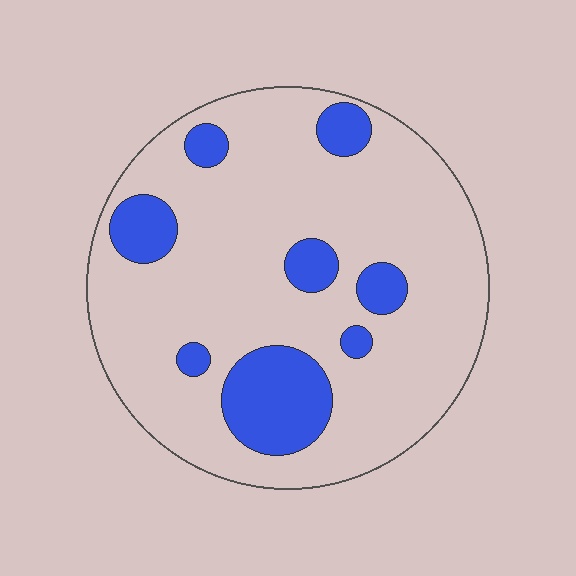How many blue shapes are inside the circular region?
8.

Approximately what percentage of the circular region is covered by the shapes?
Approximately 20%.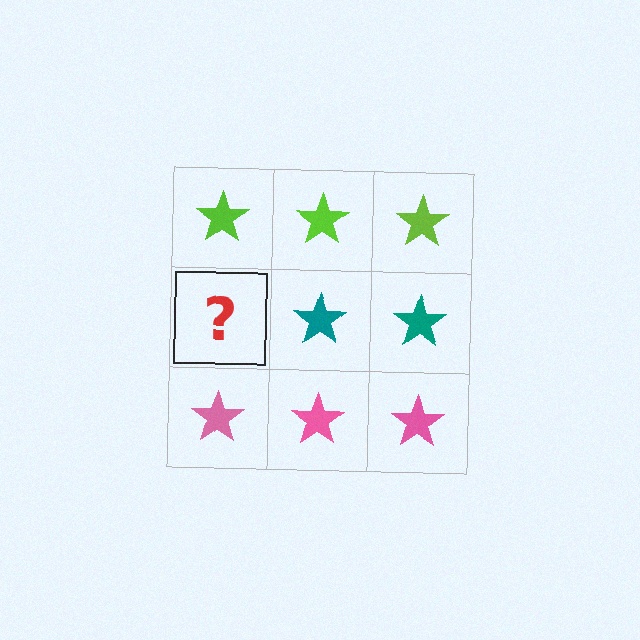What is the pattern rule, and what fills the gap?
The rule is that each row has a consistent color. The gap should be filled with a teal star.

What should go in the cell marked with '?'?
The missing cell should contain a teal star.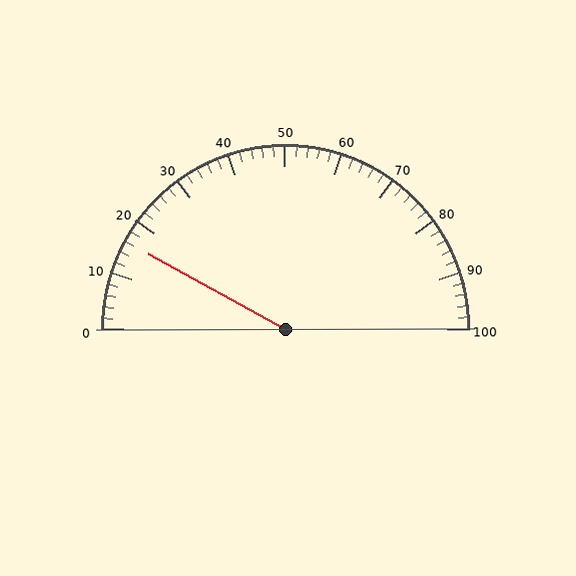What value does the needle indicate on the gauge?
The needle indicates approximately 16.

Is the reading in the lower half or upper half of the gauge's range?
The reading is in the lower half of the range (0 to 100).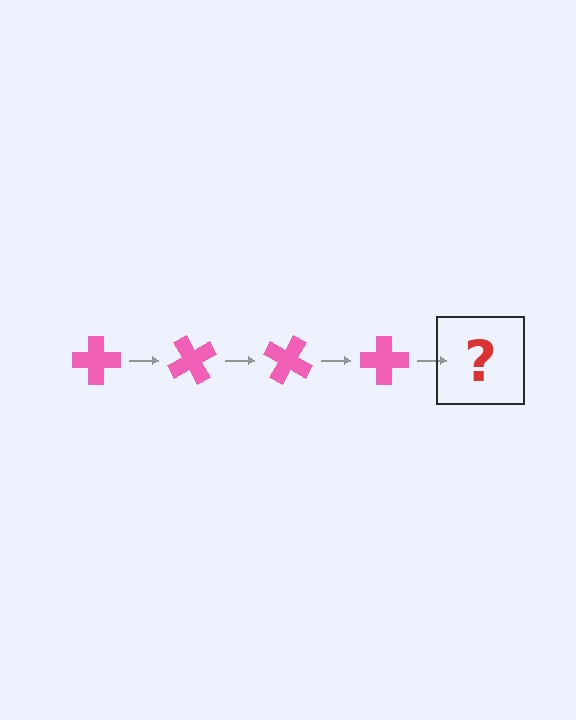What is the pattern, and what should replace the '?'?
The pattern is that the cross rotates 60 degrees each step. The '?' should be a pink cross rotated 240 degrees.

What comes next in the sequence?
The next element should be a pink cross rotated 240 degrees.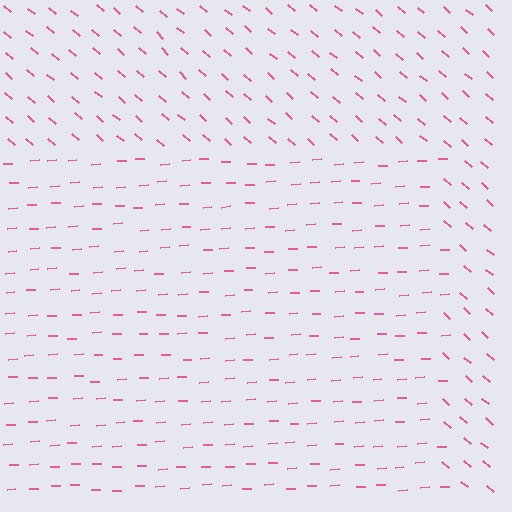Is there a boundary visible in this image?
Yes, there is a texture boundary formed by a change in line orientation.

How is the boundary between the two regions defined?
The boundary is defined purely by a change in line orientation (approximately 45 degrees difference). All lines are the same color and thickness.